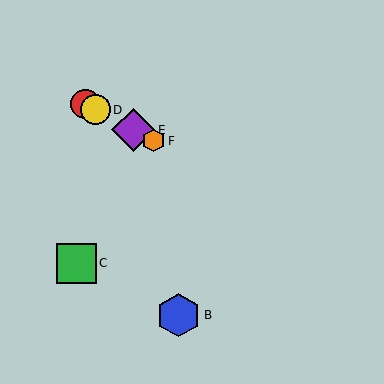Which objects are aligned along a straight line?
Objects A, D, E, F are aligned along a straight line.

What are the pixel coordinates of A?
Object A is at (86, 104).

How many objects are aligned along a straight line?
4 objects (A, D, E, F) are aligned along a straight line.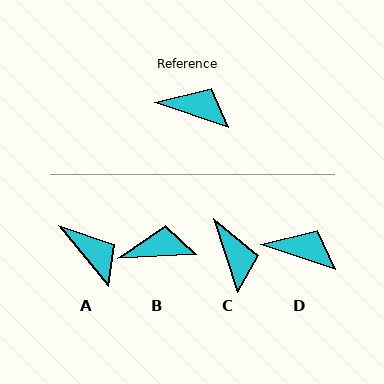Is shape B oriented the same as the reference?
No, it is off by about 22 degrees.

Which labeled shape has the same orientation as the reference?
D.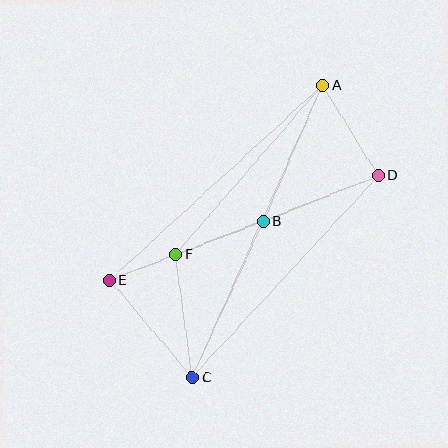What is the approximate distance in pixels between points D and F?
The distance between D and F is approximately 218 pixels.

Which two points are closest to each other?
Points E and F are closest to each other.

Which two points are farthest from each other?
Points A and C are farthest from each other.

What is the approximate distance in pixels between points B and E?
The distance between B and E is approximately 164 pixels.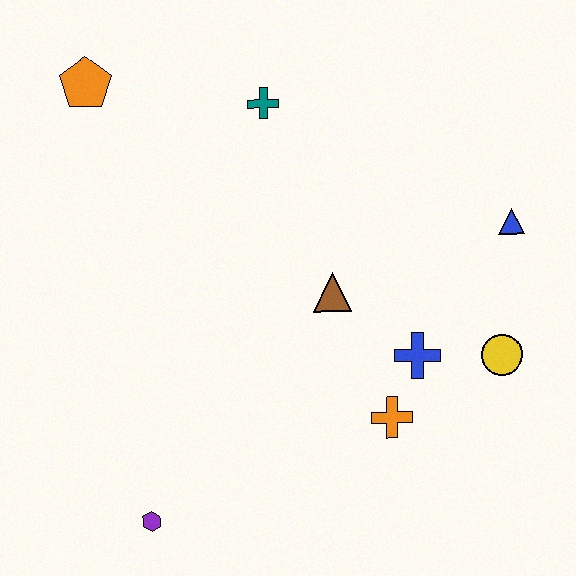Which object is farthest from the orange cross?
The orange pentagon is farthest from the orange cross.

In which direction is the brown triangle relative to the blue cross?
The brown triangle is to the left of the blue cross.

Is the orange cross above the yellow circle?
No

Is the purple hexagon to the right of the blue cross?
No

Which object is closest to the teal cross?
The orange pentagon is closest to the teal cross.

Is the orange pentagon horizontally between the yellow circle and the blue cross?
No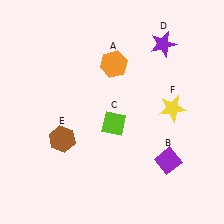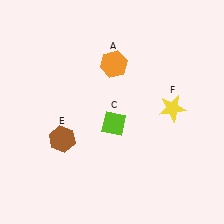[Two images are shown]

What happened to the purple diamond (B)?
The purple diamond (B) was removed in Image 2. It was in the bottom-right area of Image 1.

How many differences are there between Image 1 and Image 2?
There are 2 differences between the two images.